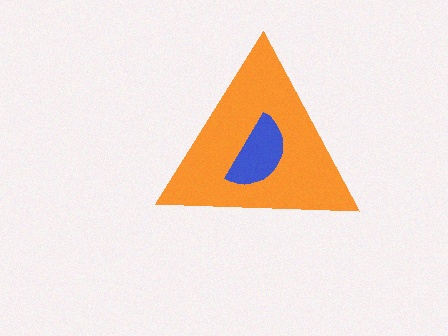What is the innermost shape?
The blue semicircle.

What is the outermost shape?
The orange triangle.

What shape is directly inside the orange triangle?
The blue semicircle.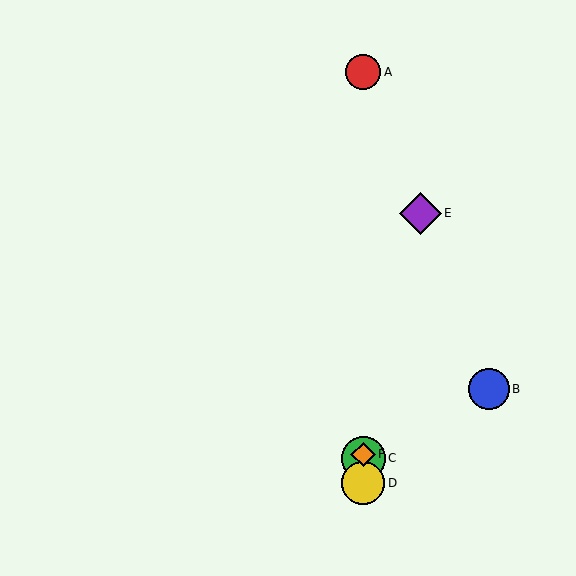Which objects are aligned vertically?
Objects A, C, D, F are aligned vertically.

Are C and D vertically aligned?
Yes, both are at x≈363.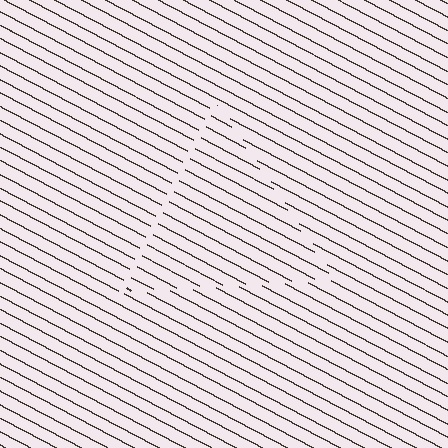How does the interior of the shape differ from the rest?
The interior of the shape contains the same grating, shifted by half a period — the contour is defined by the phase discontinuity where line-ends from the inner and outer gratings abut.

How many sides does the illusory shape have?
3 sides — the line-ends trace a triangle.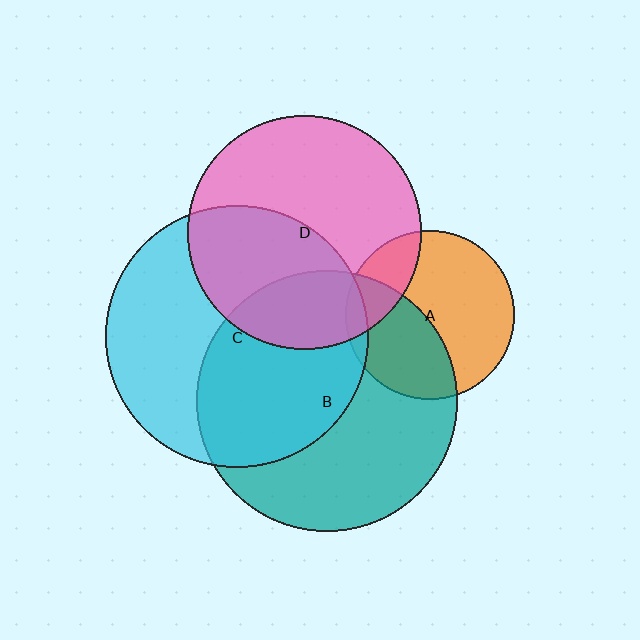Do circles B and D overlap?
Yes.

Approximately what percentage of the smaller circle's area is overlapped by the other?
Approximately 20%.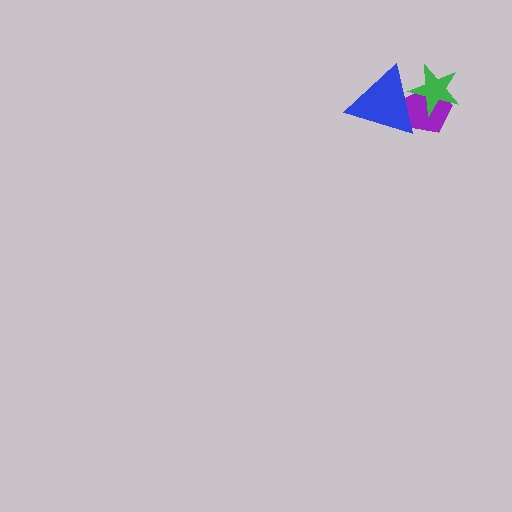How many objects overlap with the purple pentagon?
2 objects overlap with the purple pentagon.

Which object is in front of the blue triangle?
The green star is in front of the blue triangle.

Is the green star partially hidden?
No, no other shape covers it.